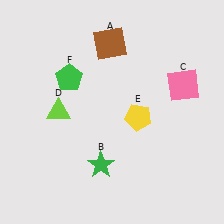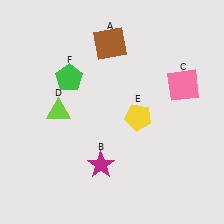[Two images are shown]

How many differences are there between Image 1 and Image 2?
There is 1 difference between the two images.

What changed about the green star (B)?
In Image 1, B is green. In Image 2, it changed to magenta.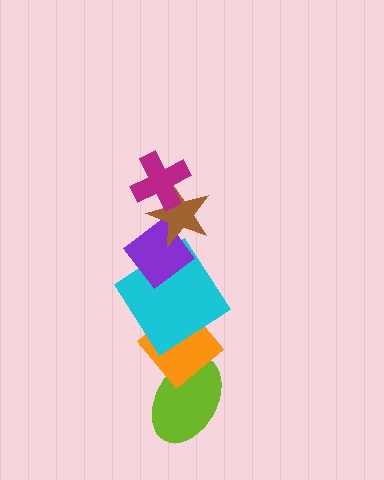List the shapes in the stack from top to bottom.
From top to bottom: the magenta cross, the brown star, the purple diamond, the cyan diamond, the orange diamond, the lime ellipse.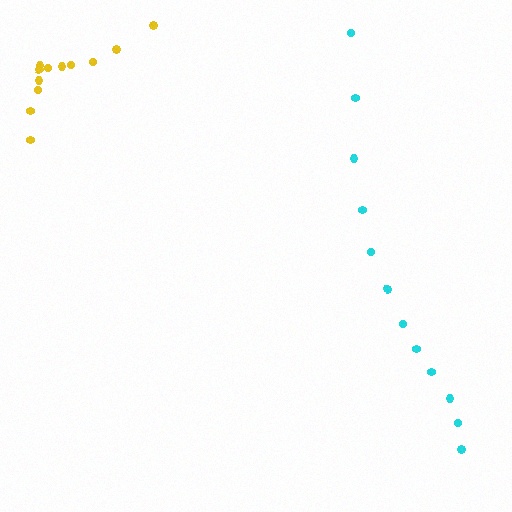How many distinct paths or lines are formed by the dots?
There are 2 distinct paths.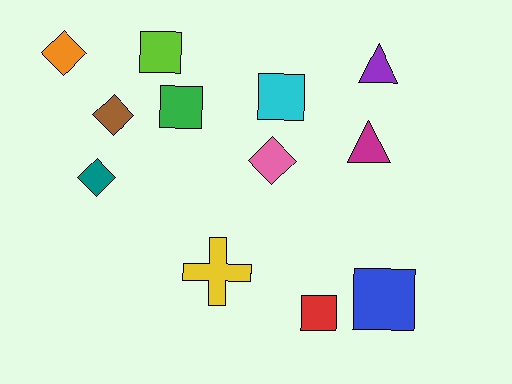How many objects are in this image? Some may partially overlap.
There are 12 objects.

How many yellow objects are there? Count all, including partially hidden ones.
There is 1 yellow object.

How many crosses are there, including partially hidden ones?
There is 1 cross.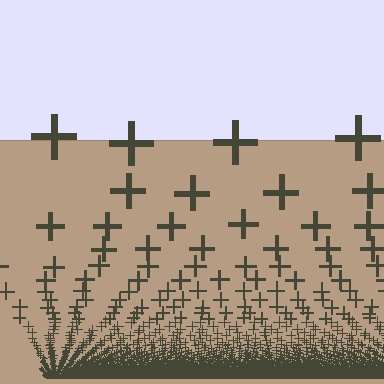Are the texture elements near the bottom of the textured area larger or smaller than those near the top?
Smaller. The gradient is inverted — elements near the bottom are smaller and denser.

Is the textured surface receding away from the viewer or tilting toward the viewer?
The surface appears to tilt toward the viewer. Texture elements get larger and sparser toward the top.